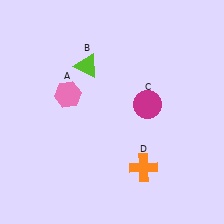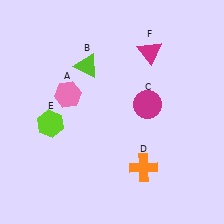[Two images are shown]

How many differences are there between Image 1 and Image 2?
There are 2 differences between the two images.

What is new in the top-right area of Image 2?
A magenta triangle (F) was added in the top-right area of Image 2.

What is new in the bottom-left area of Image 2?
A lime hexagon (E) was added in the bottom-left area of Image 2.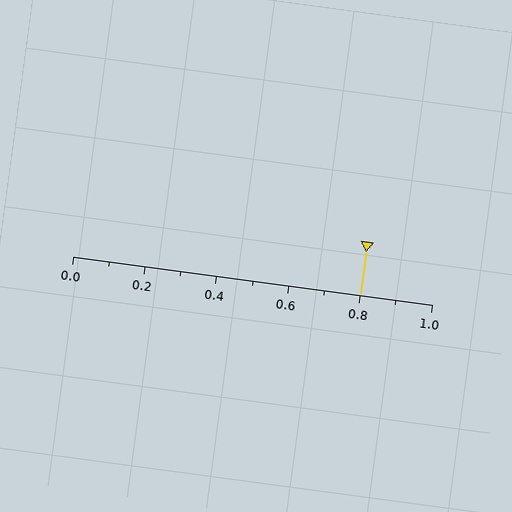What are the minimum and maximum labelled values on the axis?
The axis runs from 0.0 to 1.0.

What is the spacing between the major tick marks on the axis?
The major ticks are spaced 0.2 apart.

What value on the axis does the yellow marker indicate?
The marker indicates approximately 0.8.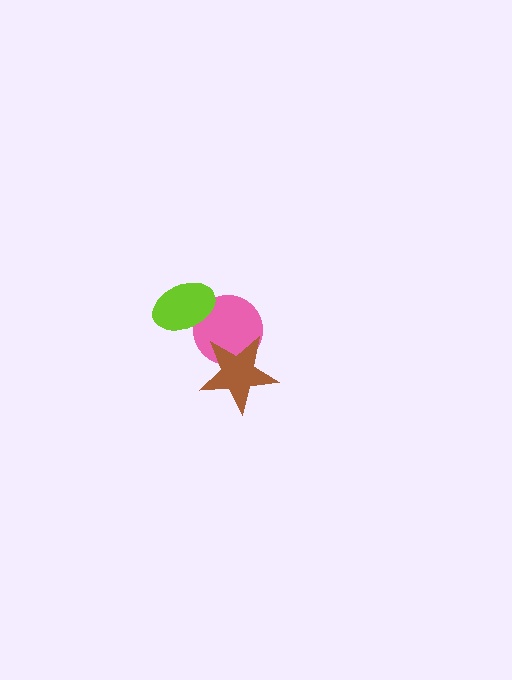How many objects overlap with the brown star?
1 object overlaps with the brown star.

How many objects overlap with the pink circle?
2 objects overlap with the pink circle.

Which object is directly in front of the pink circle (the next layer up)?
The brown star is directly in front of the pink circle.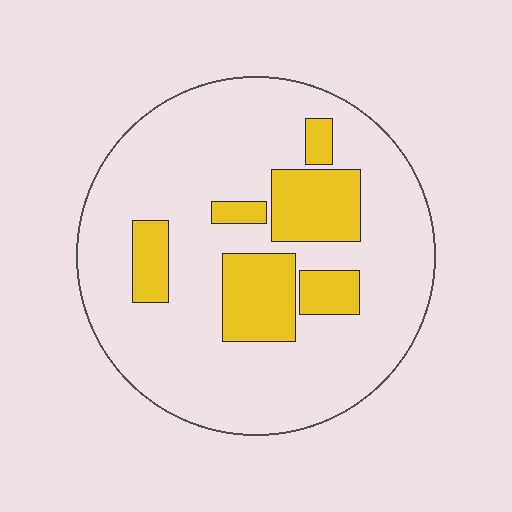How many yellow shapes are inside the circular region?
6.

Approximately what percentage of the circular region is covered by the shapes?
Approximately 20%.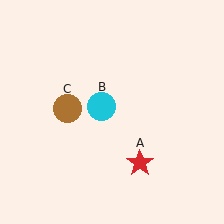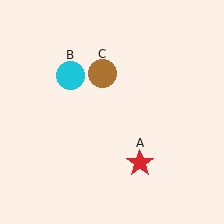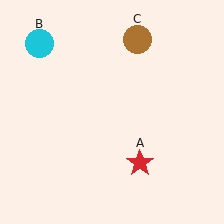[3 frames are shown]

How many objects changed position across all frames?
2 objects changed position: cyan circle (object B), brown circle (object C).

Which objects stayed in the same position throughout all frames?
Red star (object A) remained stationary.